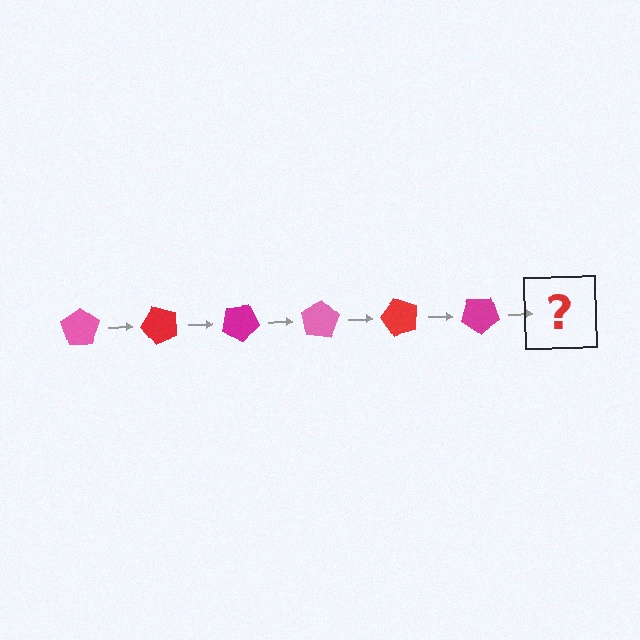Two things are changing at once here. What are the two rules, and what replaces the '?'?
The two rules are that it rotates 50 degrees each step and the color cycles through pink, red, and magenta. The '?' should be a pink pentagon, rotated 300 degrees from the start.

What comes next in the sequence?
The next element should be a pink pentagon, rotated 300 degrees from the start.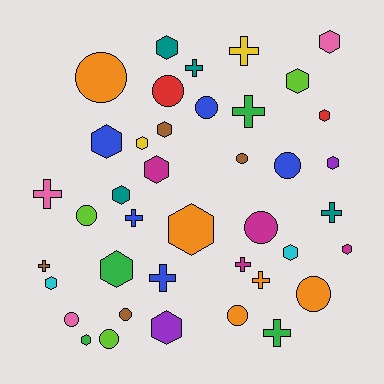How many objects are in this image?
There are 40 objects.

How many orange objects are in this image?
There are 5 orange objects.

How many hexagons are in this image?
There are 17 hexagons.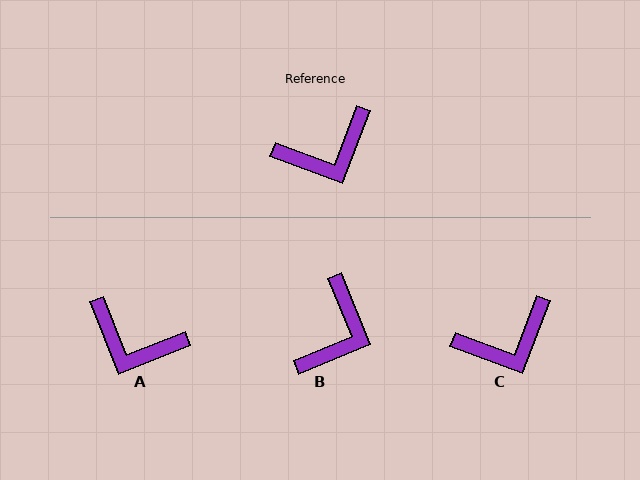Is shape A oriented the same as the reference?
No, it is off by about 48 degrees.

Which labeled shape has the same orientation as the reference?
C.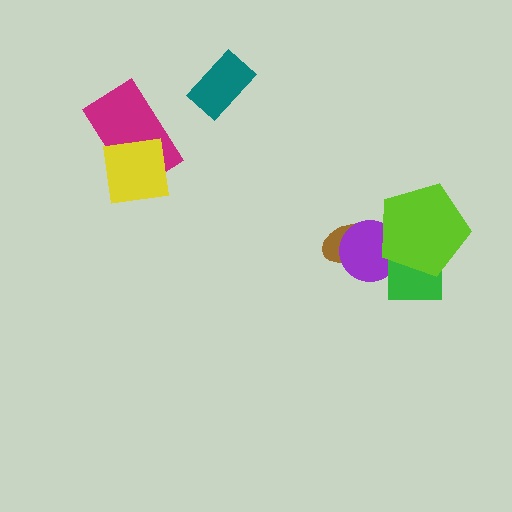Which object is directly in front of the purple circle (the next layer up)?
The green square is directly in front of the purple circle.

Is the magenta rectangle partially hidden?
Yes, it is partially covered by another shape.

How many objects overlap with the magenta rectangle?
1 object overlaps with the magenta rectangle.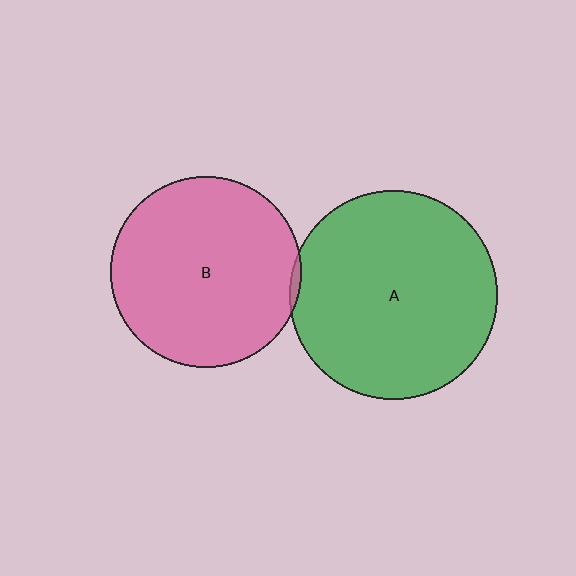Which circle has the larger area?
Circle A (green).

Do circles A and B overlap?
Yes.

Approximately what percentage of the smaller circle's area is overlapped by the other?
Approximately 5%.